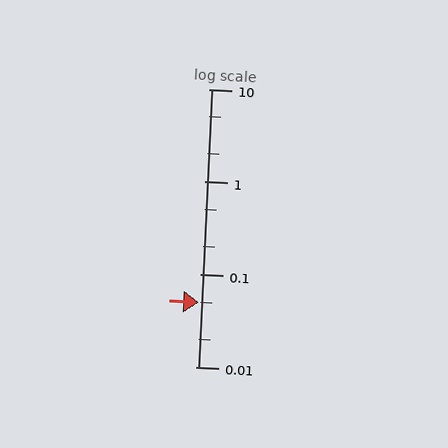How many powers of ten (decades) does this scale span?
The scale spans 3 decades, from 0.01 to 10.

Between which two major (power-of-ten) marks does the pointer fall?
The pointer is between 0.01 and 0.1.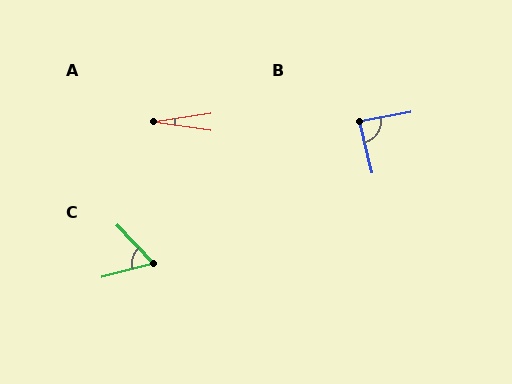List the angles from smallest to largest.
A (17°), C (61°), B (86°).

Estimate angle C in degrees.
Approximately 61 degrees.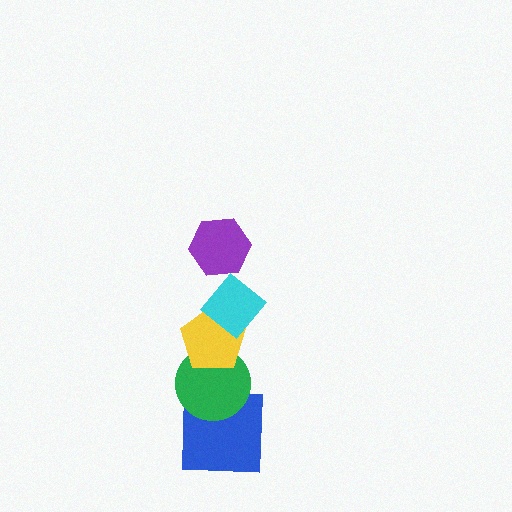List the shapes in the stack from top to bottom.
From top to bottom: the purple hexagon, the cyan diamond, the yellow pentagon, the green circle, the blue square.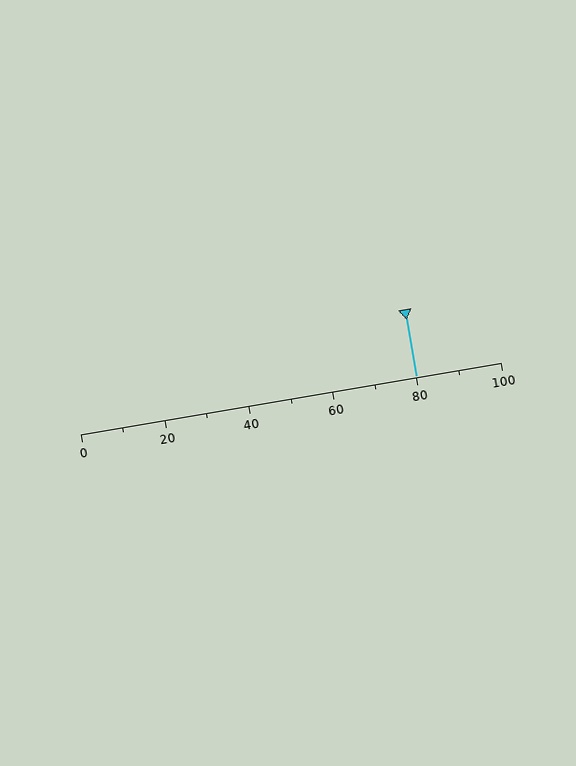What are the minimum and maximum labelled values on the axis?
The axis runs from 0 to 100.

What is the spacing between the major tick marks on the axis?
The major ticks are spaced 20 apart.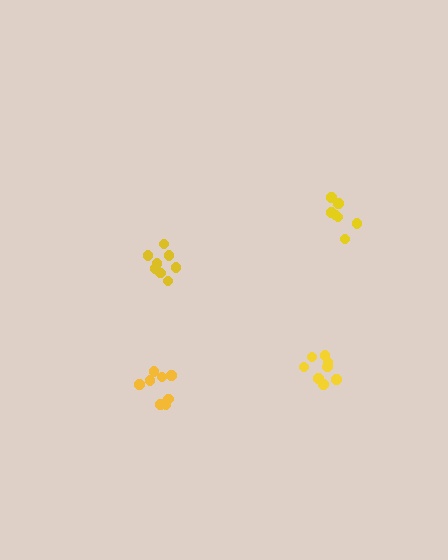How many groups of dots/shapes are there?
There are 4 groups.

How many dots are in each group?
Group 1: 8 dots, Group 2: 8 dots, Group 3: 8 dots, Group 4: 7 dots (31 total).